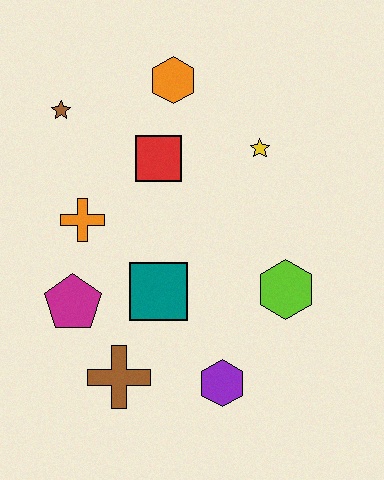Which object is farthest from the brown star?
The purple hexagon is farthest from the brown star.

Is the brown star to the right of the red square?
No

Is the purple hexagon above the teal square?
No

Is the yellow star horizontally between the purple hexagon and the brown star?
No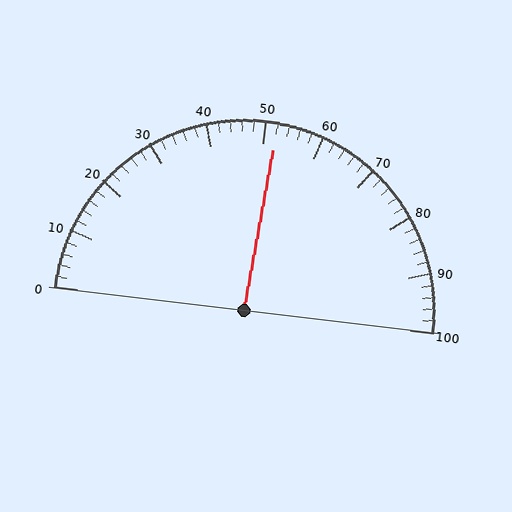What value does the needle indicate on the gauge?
The needle indicates approximately 52.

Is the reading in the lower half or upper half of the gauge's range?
The reading is in the upper half of the range (0 to 100).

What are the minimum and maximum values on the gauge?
The gauge ranges from 0 to 100.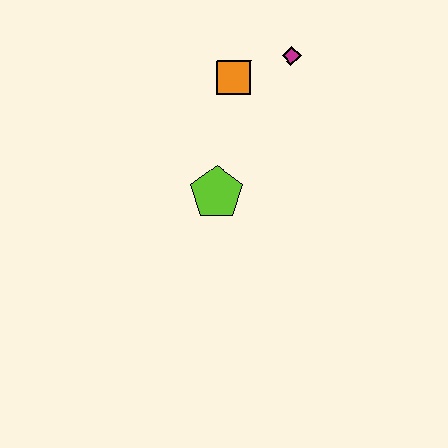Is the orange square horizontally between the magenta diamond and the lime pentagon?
Yes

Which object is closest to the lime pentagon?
The orange square is closest to the lime pentagon.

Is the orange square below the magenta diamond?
Yes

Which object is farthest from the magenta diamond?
The lime pentagon is farthest from the magenta diamond.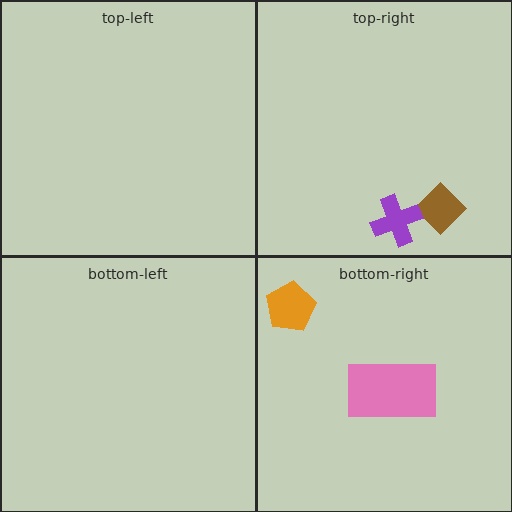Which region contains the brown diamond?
The top-right region.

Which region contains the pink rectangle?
The bottom-right region.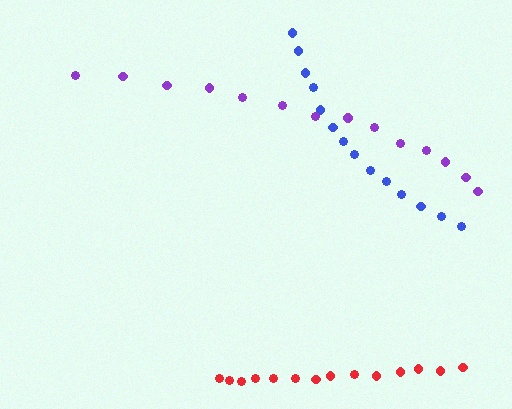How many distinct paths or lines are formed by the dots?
There are 3 distinct paths.